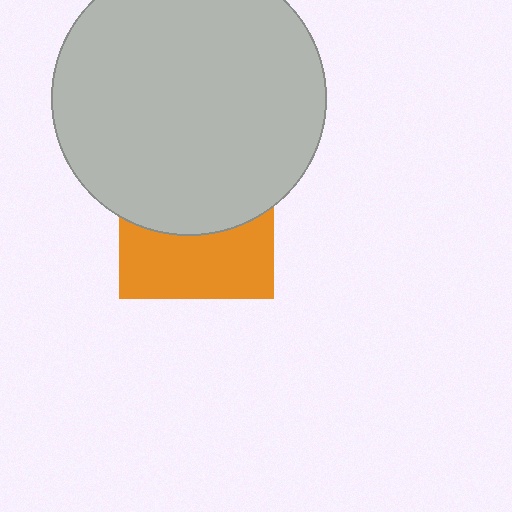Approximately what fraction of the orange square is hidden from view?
Roughly 54% of the orange square is hidden behind the light gray circle.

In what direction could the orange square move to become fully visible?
The orange square could move down. That would shift it out from behind the light gray circle entirely.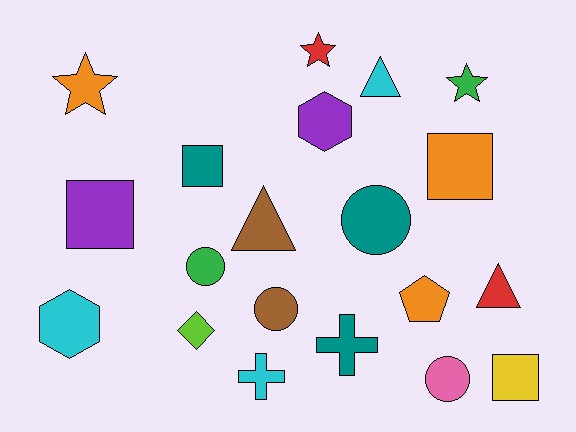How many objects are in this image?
There are 20 objects.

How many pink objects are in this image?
There is 1 pink object.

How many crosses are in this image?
There are 2 crosses.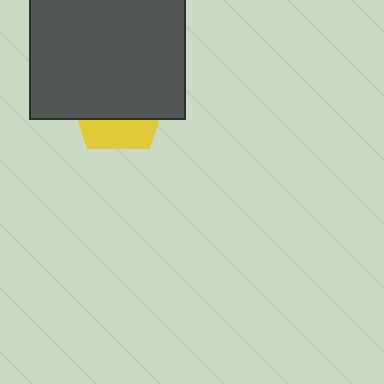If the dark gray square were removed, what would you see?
You would see the complete yellow pentagon.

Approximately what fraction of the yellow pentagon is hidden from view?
Roughly 68% of the yellow pentagon is hidden behind the dark gray square.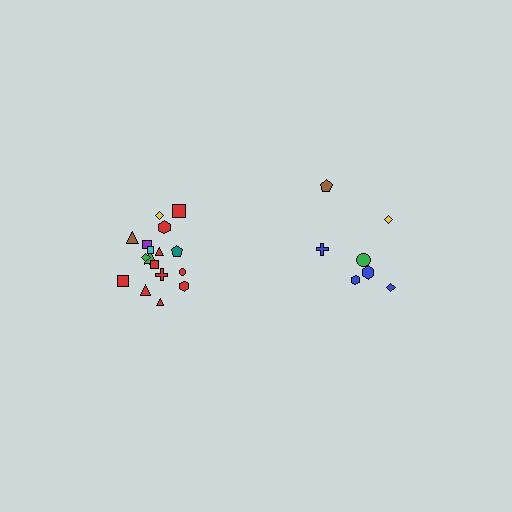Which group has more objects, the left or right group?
The left group.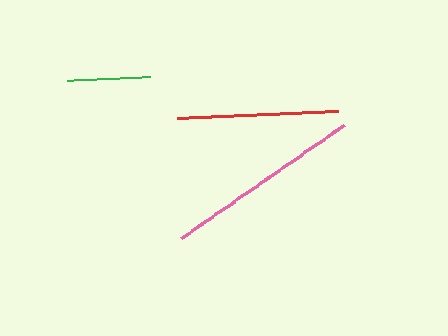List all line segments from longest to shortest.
From longest to shortest: pink, red, green.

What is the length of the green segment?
The green segment is approximately 83 pixels long.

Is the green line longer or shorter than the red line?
The red line is longer than the green line.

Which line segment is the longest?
The pink line is the longest at approximately 199 pixels.